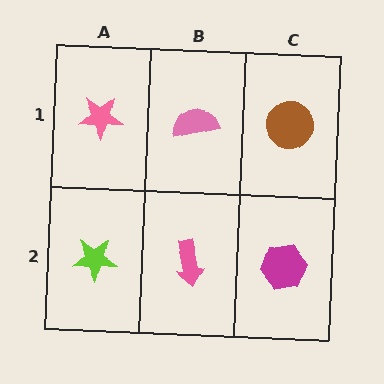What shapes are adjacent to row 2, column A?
A pink star (row 1, column A), a pink arrow (row 2, column B).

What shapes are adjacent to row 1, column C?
A magenta hexagon (row 2, column C), a pink semicircle (row 1, column B).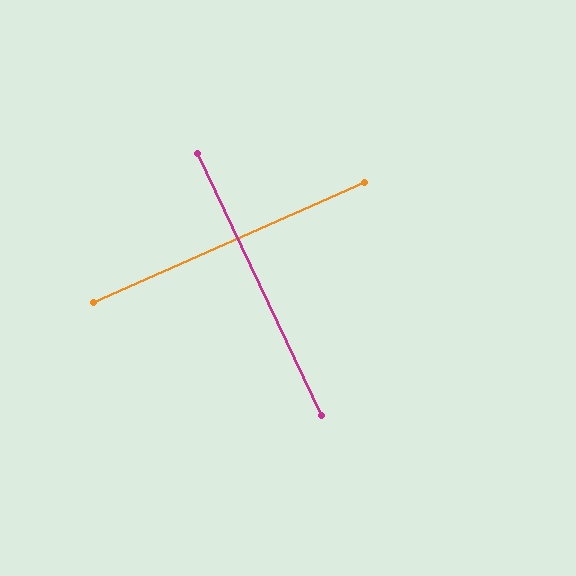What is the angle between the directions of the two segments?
Approximately 89 degrees.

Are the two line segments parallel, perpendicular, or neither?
Perpendicular — they meet at approximately 89°.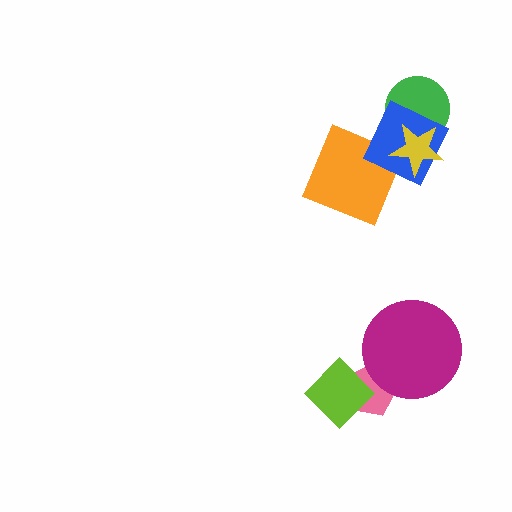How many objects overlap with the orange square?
1 object overlaps with the orange square.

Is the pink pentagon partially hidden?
Yes, it is partially covered by another shape.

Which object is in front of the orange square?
The blue square is in front of the orange square.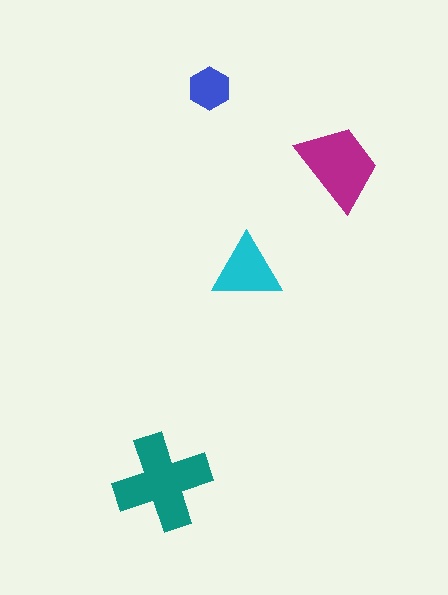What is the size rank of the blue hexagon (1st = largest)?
4th.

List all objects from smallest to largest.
The blue hexagon, the cyan triangle, the magenta trapezoid, the teal cross.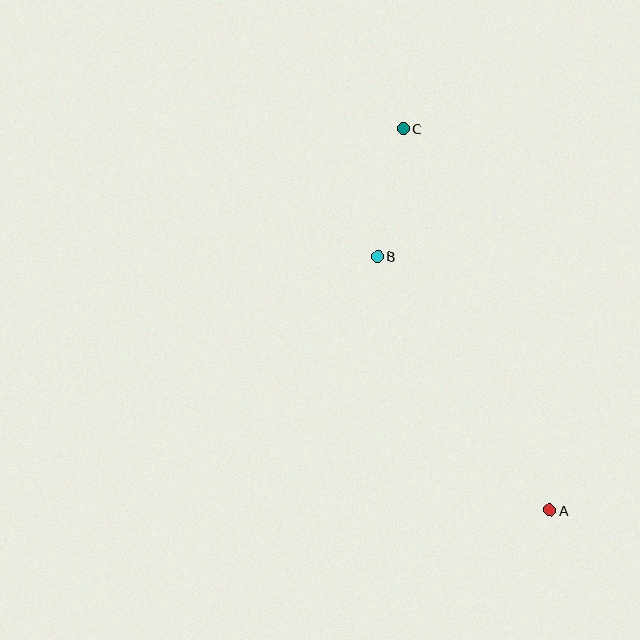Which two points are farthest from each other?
Points A and C are farthest from each other.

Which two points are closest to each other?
Points B and C are closest to each other.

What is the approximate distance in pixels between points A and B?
The distance between A and B is approximately 307 pixels.